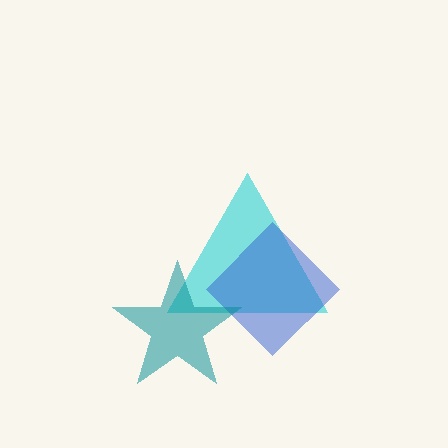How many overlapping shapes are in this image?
There are 3 overlapping shapes in the image.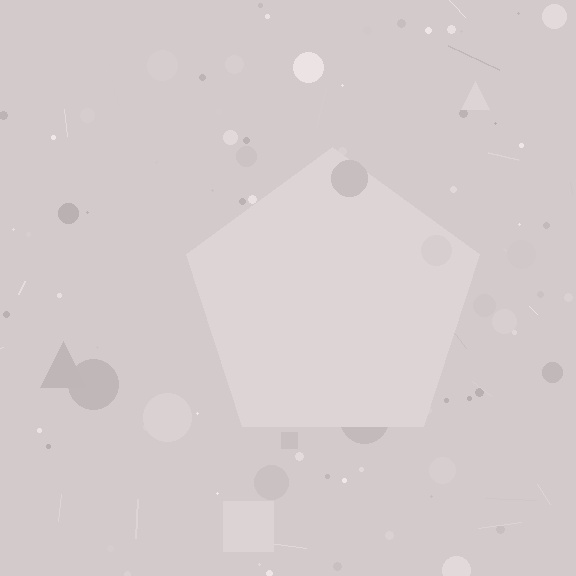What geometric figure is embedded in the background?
A pentagon is embedded in the background.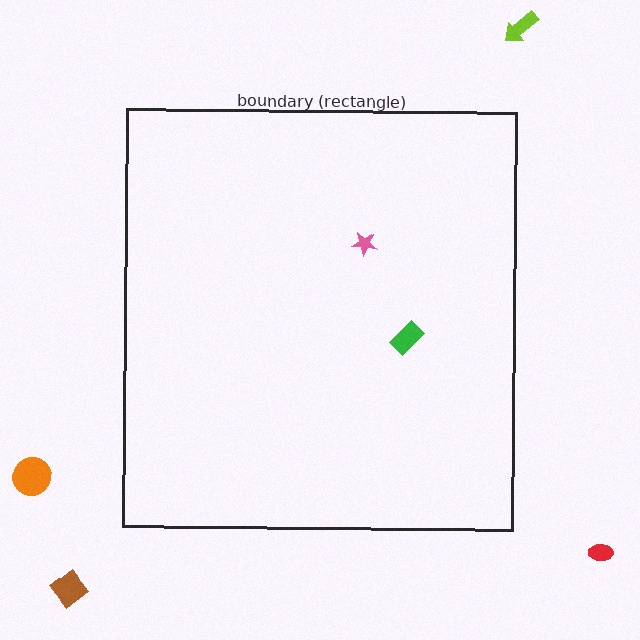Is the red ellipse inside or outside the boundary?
Outside.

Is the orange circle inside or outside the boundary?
Outside.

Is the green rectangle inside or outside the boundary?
Inside.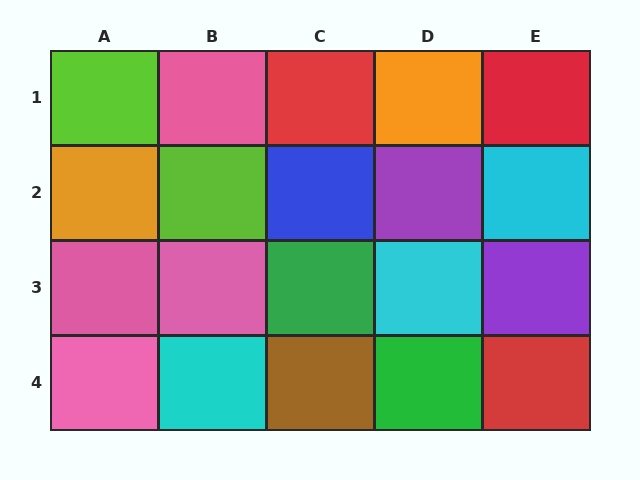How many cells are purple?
2 cells are purple.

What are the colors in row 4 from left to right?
Pink, cyan, brown, green, red.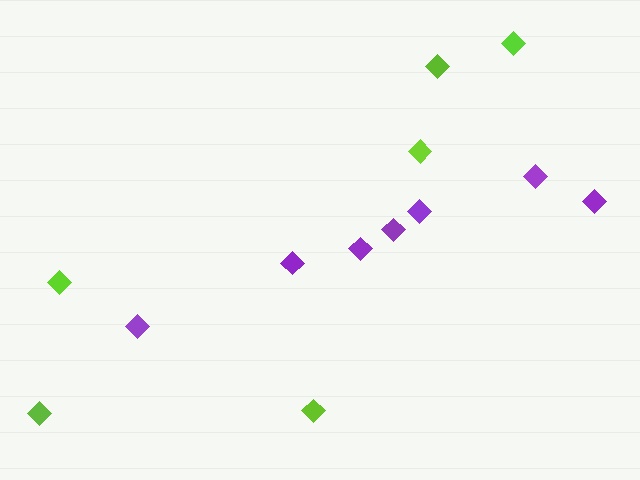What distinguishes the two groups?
There are 2 groups: one group of lime diamonds (6) and one group of purple diamonds (7).